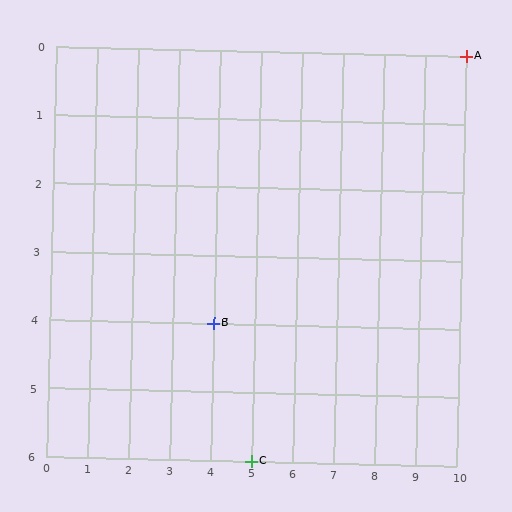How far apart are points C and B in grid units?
Points C and B are 1 column and 2 rows apart (about 2.2 grid units diagonally).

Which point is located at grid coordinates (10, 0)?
Point A is at (10, 0).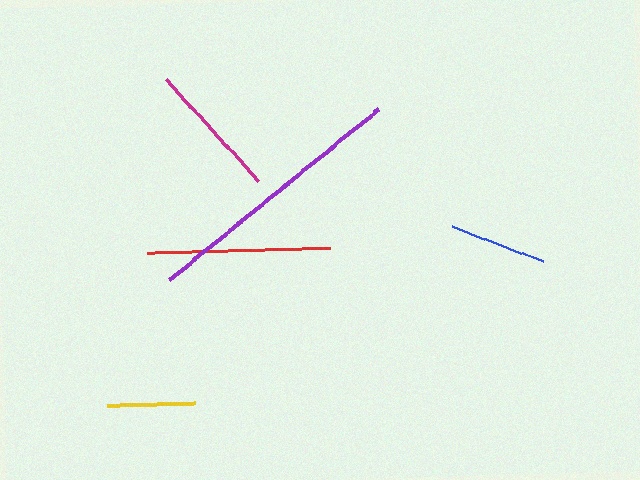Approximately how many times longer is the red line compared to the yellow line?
The red line is approximately 2.1 times the length of the yellow line.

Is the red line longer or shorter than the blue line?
The red line is longer than the blue line.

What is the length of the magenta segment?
The magenta segment is approximately 137 pixels long.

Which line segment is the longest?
The purple line is the longest at approximately 270 pixels.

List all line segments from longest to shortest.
From longest to shortest: purple, red, magenta, blue, yellow.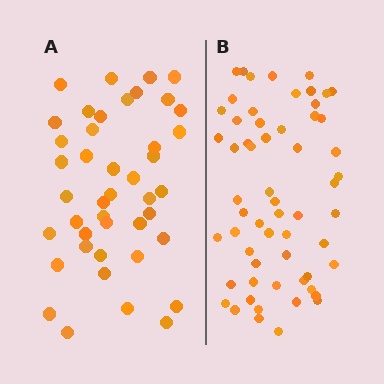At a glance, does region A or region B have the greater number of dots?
Region B (the right region) has more dots.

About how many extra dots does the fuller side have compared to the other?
Region B has approximately 15 more dots than region A.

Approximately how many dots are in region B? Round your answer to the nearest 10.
About 60 dots. (The exact count is 59, which rounds to 60.)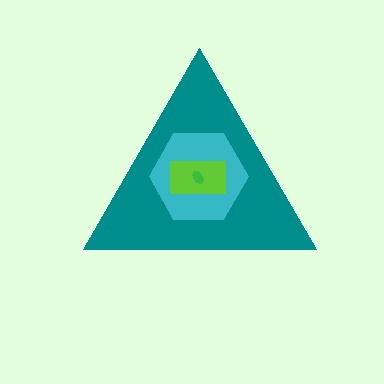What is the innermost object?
The green ellipse.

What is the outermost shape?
The teal triangle.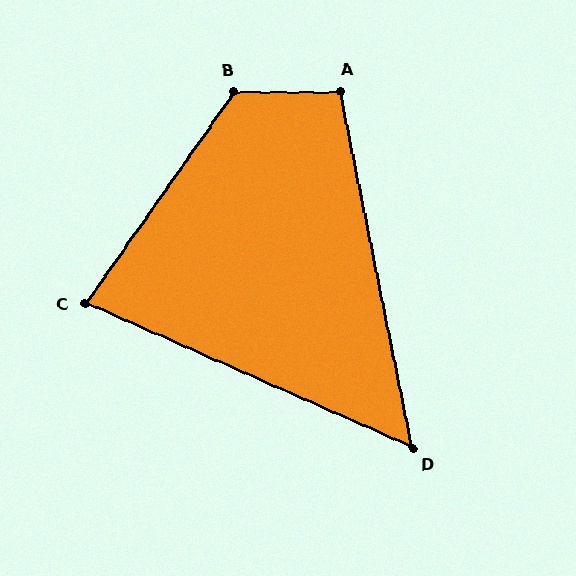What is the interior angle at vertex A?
Approximately 101 degrees (obtuse).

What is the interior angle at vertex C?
Approximately 79 degrees (acute).